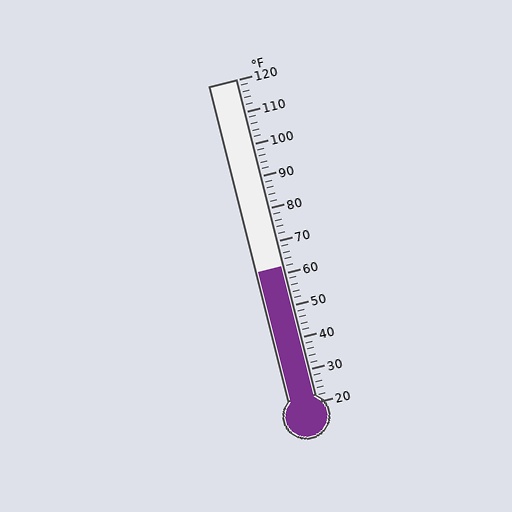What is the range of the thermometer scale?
The thermometer scale ranges from 20°F to 120°F.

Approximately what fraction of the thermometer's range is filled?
The thermometer is filled to approximately 40% of its range.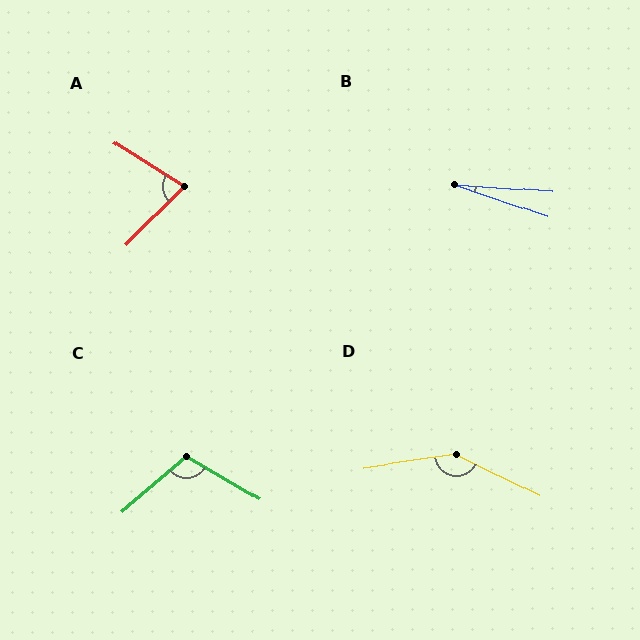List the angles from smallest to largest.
B (15°), A (77°), C (109°), D (145°).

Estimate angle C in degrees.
Approximately 109 degrees.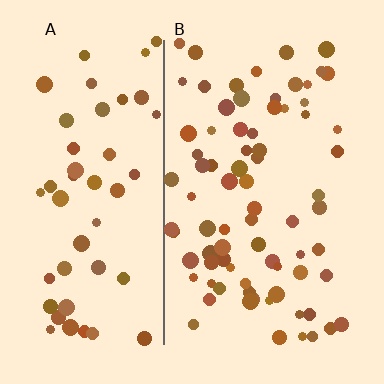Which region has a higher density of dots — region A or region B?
B (the right).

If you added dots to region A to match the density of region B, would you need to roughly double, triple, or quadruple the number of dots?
Approximately double.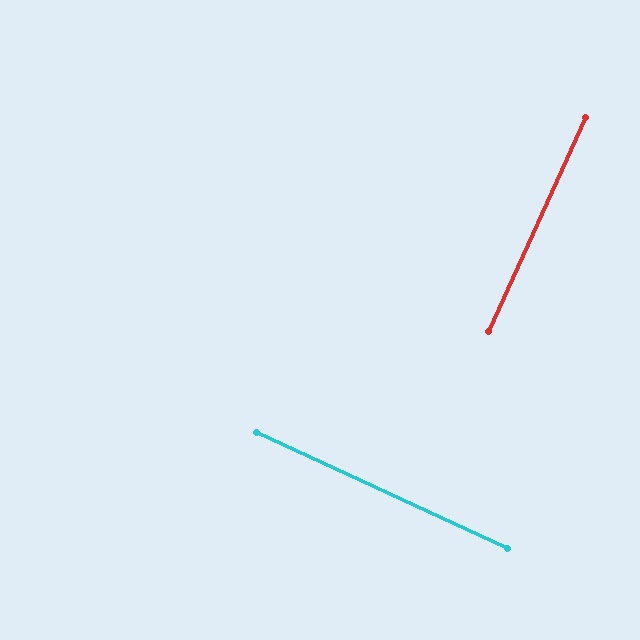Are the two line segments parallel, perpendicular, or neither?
Perpendicular — they meet at approximately 89°.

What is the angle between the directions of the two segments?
Approximately 89 degrees.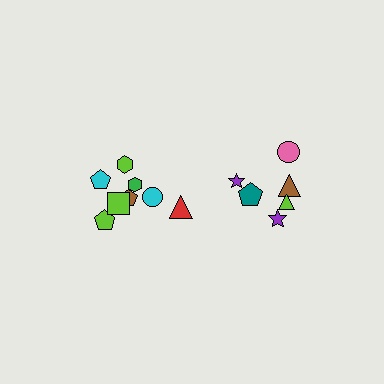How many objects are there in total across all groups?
There are 14 objects.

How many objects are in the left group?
There are 8 objects.